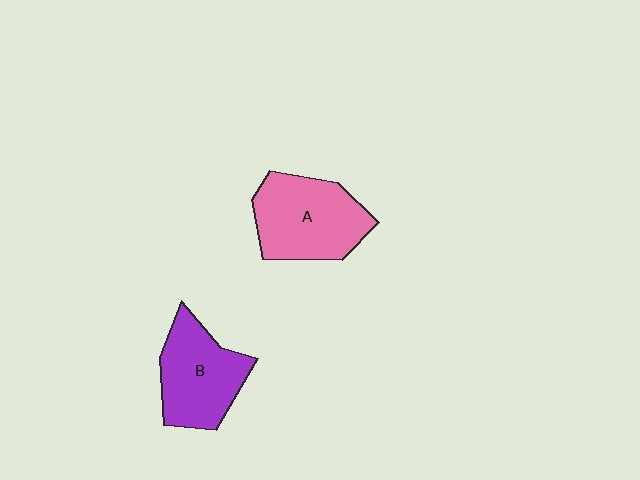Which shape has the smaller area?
Shape B (purple).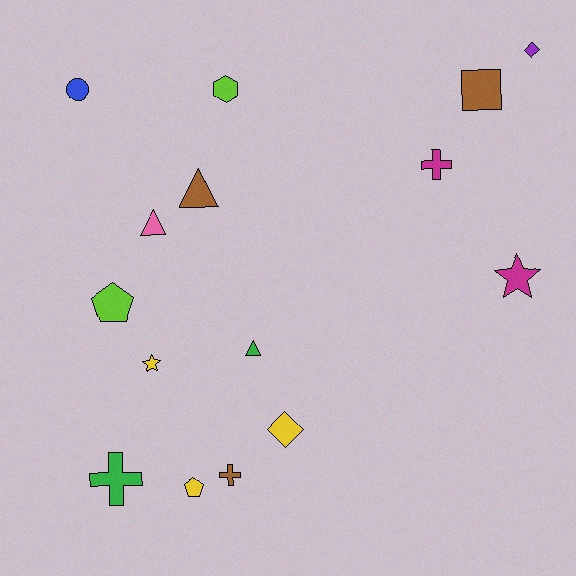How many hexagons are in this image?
There is 1 hexagon.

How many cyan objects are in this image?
There are no cyan objects.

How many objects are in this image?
There are 15 objects.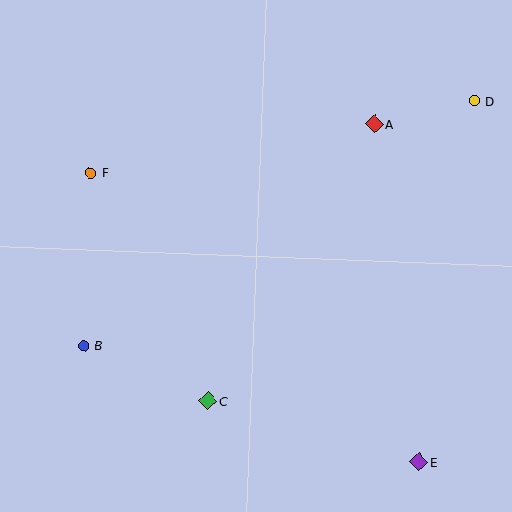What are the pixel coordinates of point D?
Point D is at (474, 101).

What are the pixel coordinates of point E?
Point E is at (419, 462).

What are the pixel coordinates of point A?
Point A is at (374, 124).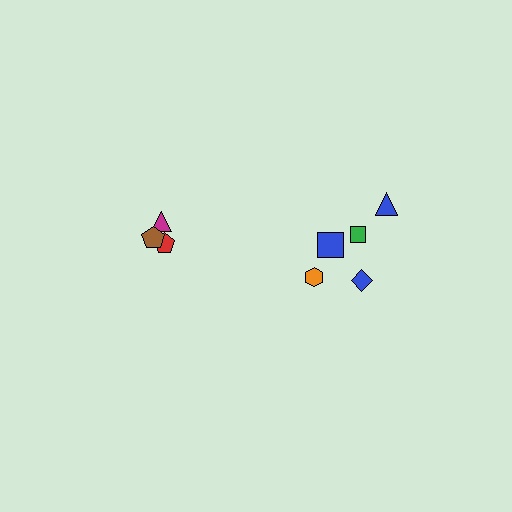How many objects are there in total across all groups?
There are 8 objects.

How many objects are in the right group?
There are 5 objects.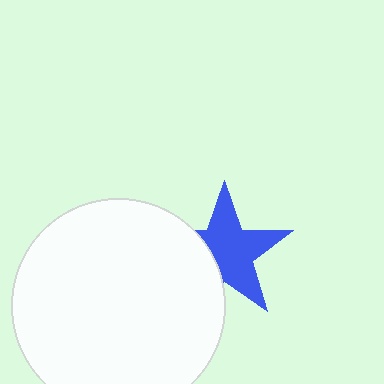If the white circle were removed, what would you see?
You would see the complete blue star.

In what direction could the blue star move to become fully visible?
The blue star could move right. That would shift it out from behind the white circle entirely.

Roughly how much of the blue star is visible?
Most of it is visible (roughly 68%).